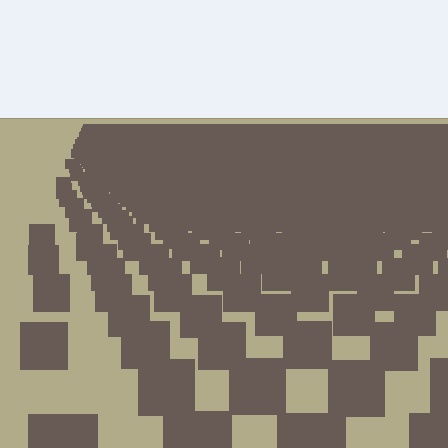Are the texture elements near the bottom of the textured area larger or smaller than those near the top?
Larger. Near the bottom, elements are closer to the viewer and appear at a bigger on-screen size.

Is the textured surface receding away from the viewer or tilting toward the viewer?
The surface is receding away from the viewer. Texture elements get smaller and denser toward the top.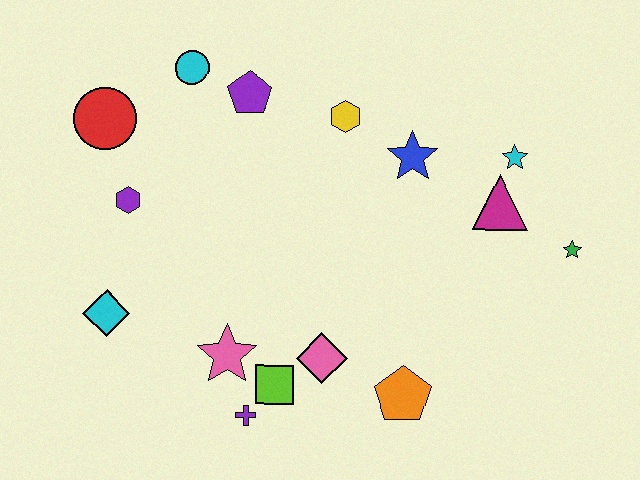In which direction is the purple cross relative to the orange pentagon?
The purple cross is to the left of the orange pentagon.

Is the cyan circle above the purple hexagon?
Yes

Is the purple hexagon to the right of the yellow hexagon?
No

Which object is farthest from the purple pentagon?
The green star is farthest from the purple pentagon.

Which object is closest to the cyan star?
The magenta triangle is closest to the cyan star.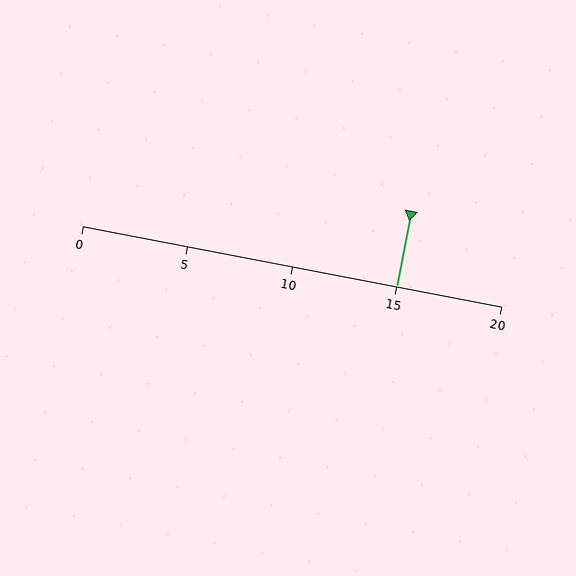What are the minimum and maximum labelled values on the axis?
The axis runs from 0 to 20.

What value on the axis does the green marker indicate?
The marker indicates approximately 15.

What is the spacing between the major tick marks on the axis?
The major ticks are spaced 5 apart.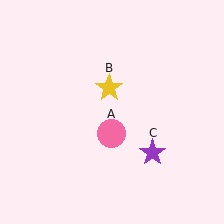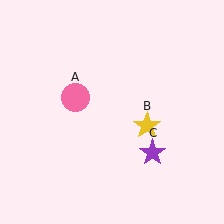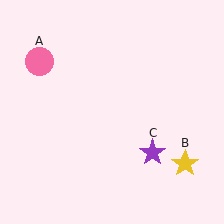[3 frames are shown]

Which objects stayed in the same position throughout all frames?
Purple star (object C) remained stationary.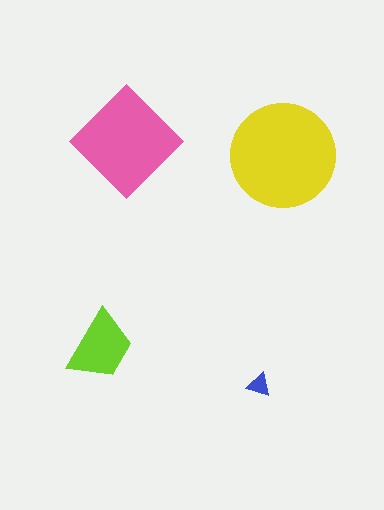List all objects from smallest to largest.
The blue triangle, the lime trapezoid, the pink diamond, the yellow circle.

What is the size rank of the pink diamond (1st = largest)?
2nd.